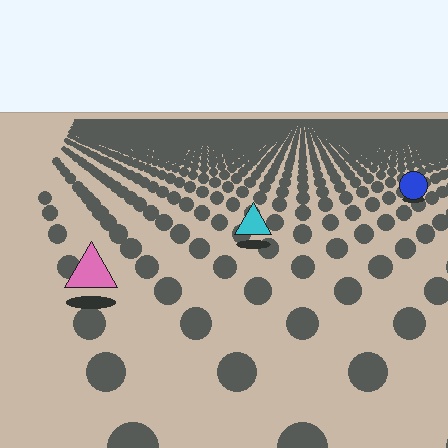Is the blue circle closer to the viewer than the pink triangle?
No. The pink triangle is closer — you can tell from the texture gradient: the ground texture is coarser near it.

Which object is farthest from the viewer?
The blue circle is farthest from the viewer. It appears smaller and the ground texture around it is denser.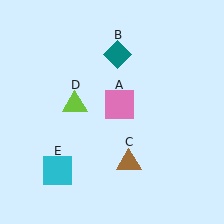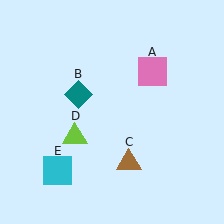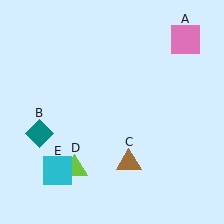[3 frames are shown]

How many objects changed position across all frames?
3 objects changed position: pink square (object A), teal diamond (object B), lime triangle (object D).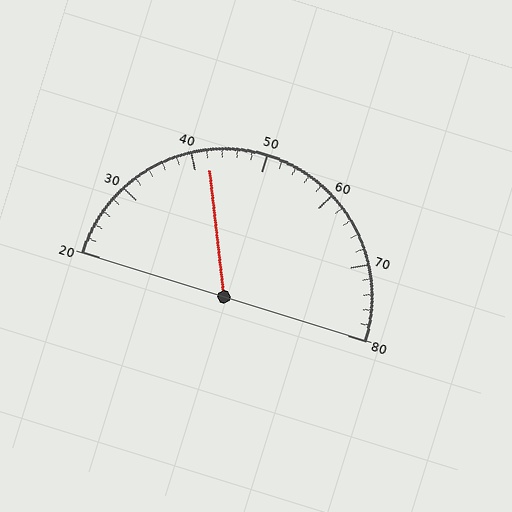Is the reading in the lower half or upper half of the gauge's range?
The reading is in the lower half of the range (20 to 80).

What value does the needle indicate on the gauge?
The needle indicates approximately 42.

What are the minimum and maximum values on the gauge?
The gauge ranges from 20 to 80.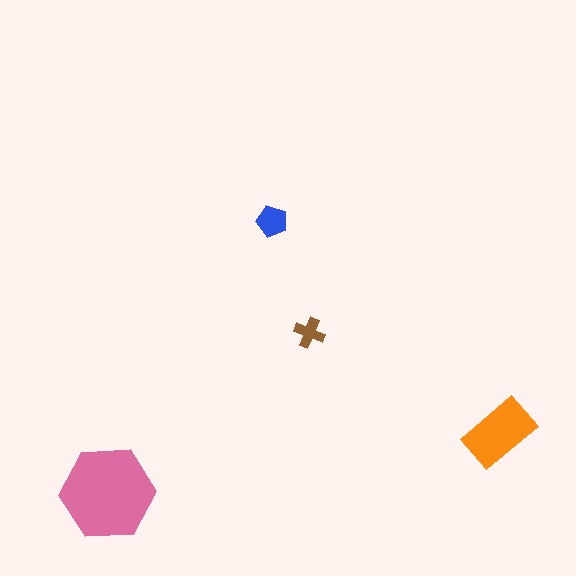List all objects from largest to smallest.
The pink hexagon, the orange rectangle, the blue pentagon, the brown cross.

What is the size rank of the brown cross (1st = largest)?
4th.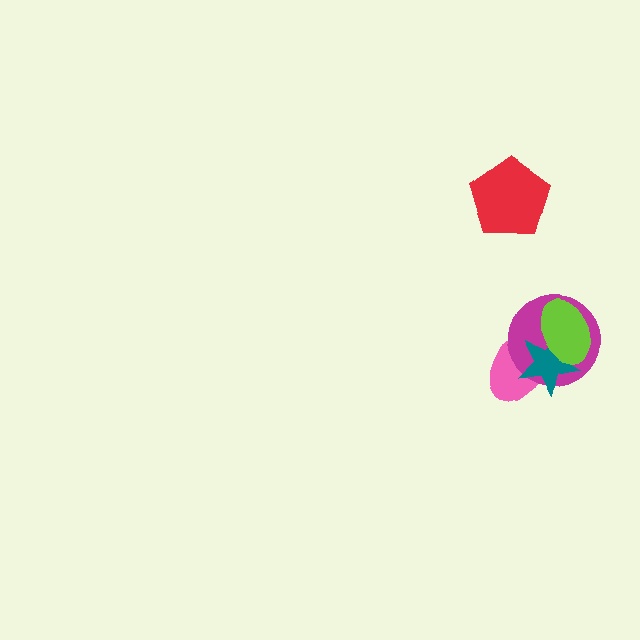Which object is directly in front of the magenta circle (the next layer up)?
The teal star is directly in front of the magenta circle.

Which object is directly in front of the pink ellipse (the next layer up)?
The magenta circle is directly in front of the pink ellipse.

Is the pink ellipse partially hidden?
Yes, it is partially covered by another shape.